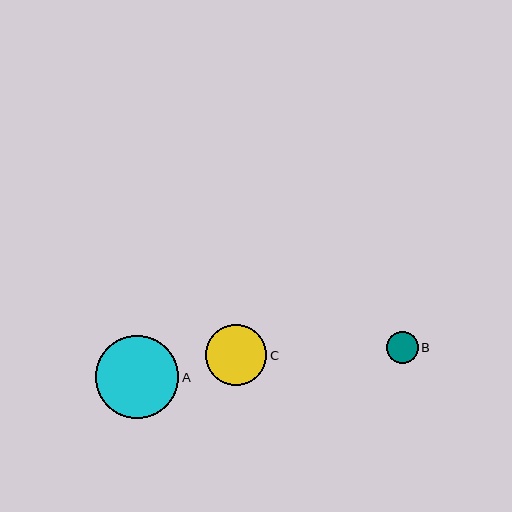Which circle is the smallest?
Circle B is the smallest with a size of approximately 32 pixels.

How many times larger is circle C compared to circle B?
Circle C is approximately 1.9 times the size of circle B.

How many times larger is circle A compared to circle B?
Circle A is approximately 2.6 times the size of circle B.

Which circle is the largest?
Circle A is the largest with a size of approximately 83 pixels.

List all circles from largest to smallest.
From largest to smallest: A, C, B.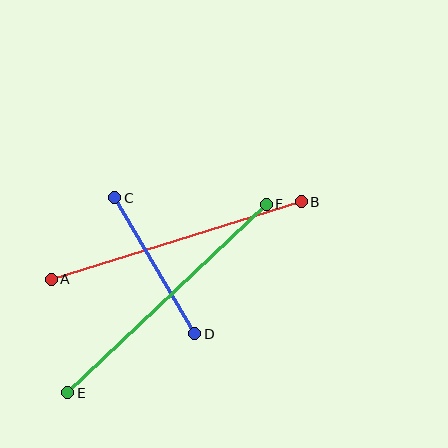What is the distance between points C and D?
The distance is approximately 158 pixels.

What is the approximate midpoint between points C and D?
The midpoint is at approximately (155, 266) pixels.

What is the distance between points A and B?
The distance is approximately 261 pixels.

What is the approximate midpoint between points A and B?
The midpoint is at approximately (176, 240) pixels.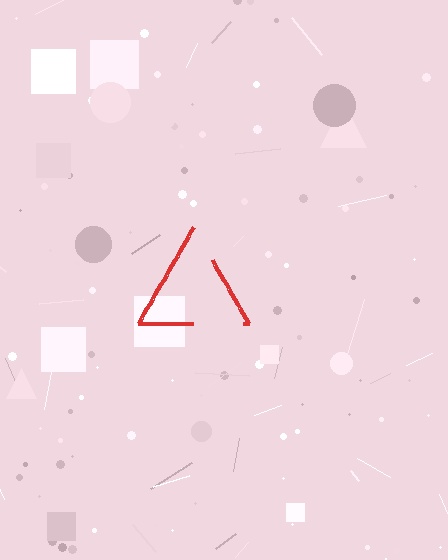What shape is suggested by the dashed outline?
The dashed outline suggests a triangle.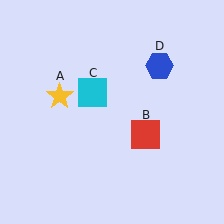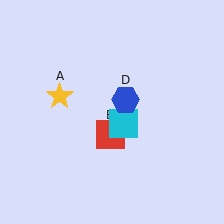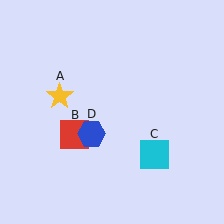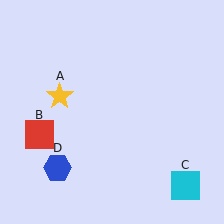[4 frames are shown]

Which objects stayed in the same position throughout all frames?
Yellow star (object A) remained stationary.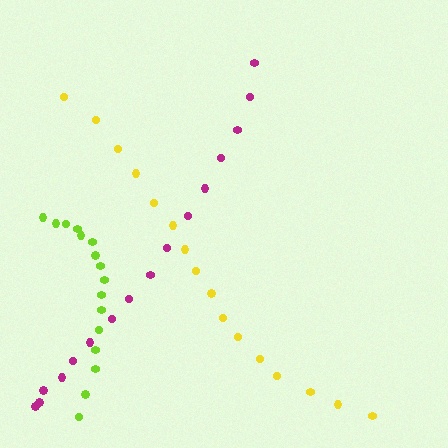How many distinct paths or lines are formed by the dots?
There are 3 distinct paths.